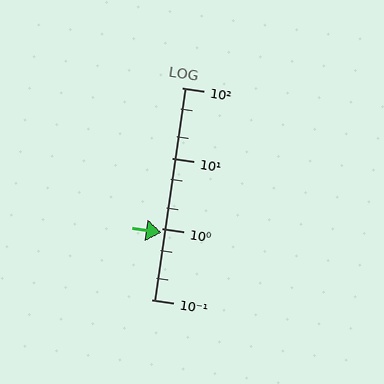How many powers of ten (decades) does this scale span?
The scale spans 3 decades, from 0.1 to 100.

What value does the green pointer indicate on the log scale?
The pointer indicates approximately 0.89.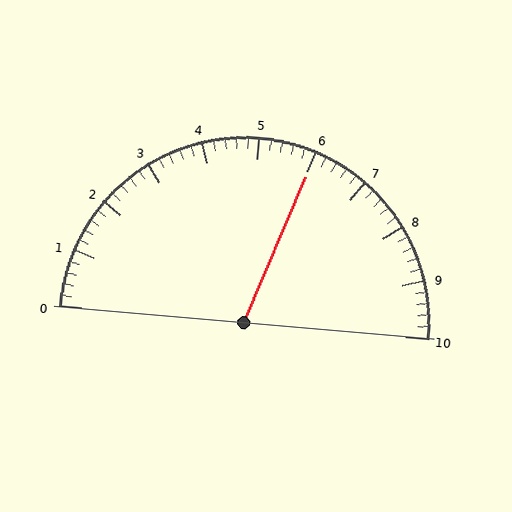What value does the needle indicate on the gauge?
The needle indicates approximately 6.0.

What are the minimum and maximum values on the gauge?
The gauge ranges from 0 to 10.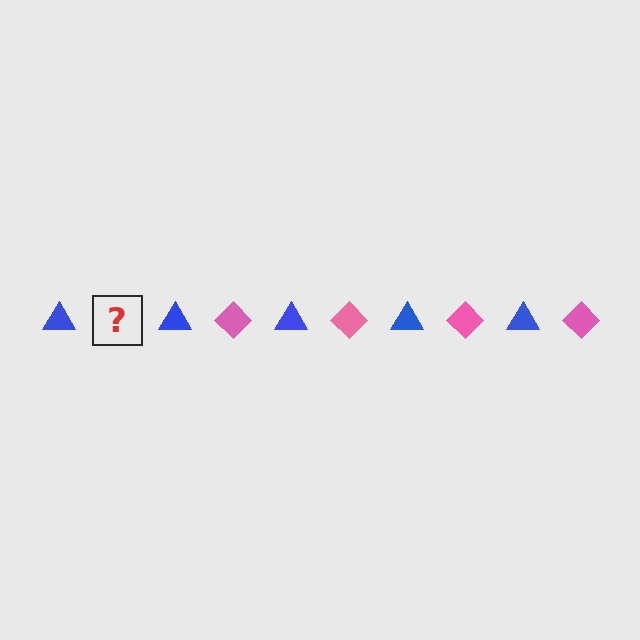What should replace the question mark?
The question mark should be replaced with a pink diamond.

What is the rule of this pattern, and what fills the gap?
The rule is that the pattern alternates between blue triangle and pink diamond. The gap should be filled with a pink diamond.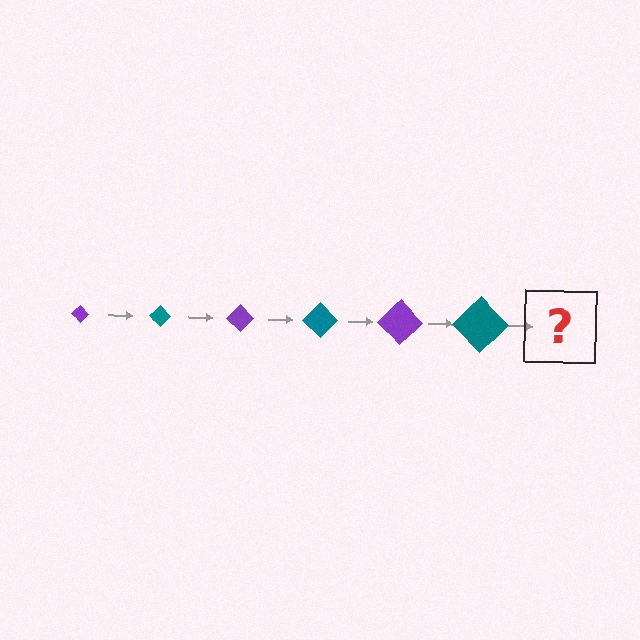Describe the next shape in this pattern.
It should be a purple diamond, larger than the previous one.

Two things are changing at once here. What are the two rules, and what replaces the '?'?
The two rules are that the diamond grows larger each step and the color cycles through purple and teal. The '?' should be a purple diamond, larger than the previous one.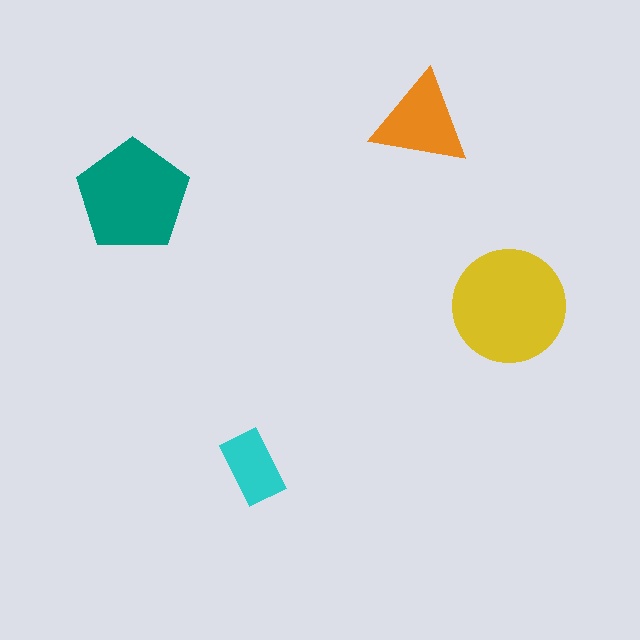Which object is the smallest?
The cyan rectangle.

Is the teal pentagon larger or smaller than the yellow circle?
Smaller.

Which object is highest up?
The orange triangle is topmost.